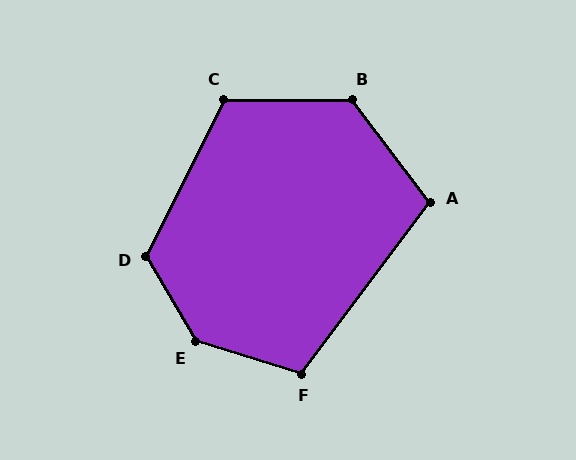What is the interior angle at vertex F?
Approximately 110 degrees (obtuse).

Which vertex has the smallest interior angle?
A, at approximately 106 degrees.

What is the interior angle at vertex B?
Approximately 127 degrees (obtuse).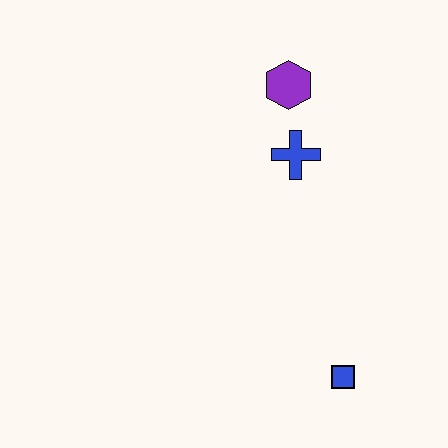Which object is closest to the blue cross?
The purple hexagon is closest to the blue cross.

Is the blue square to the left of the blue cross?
No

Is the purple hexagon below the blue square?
No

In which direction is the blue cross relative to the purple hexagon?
The blue cross is below the purple hexagon.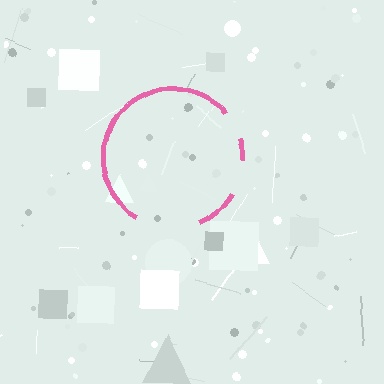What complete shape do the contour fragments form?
The contour fragments form a circle.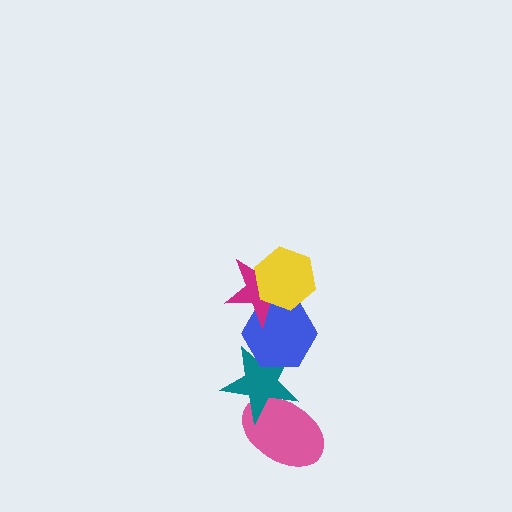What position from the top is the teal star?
The teal star is 4th from the top.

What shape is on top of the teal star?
The blue hexagon is on top of the teal star.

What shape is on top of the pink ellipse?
The teal star is on top of the pink ellipse.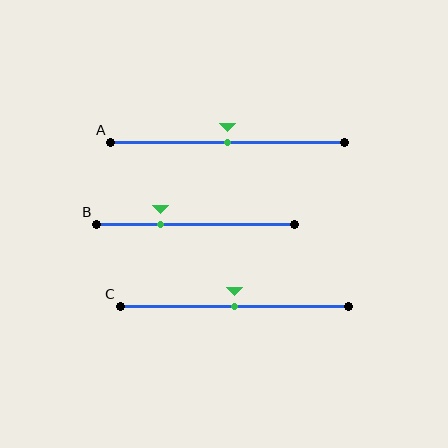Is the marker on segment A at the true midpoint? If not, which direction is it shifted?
Yes, the marker on segment A is at the true midpoint.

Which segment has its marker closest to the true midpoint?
Segment A has its marker closest to the true midpoint.